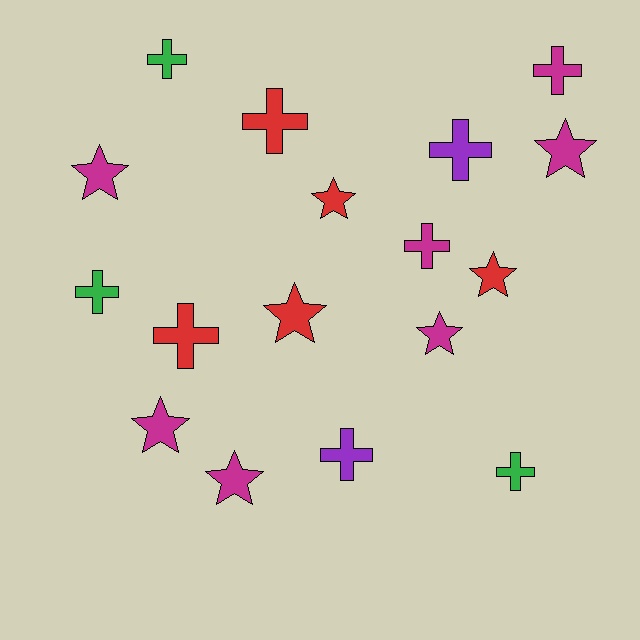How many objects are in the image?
There are 17 objects.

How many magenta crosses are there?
There are 2 magenta crosses.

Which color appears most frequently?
Magenta, with 7 objects.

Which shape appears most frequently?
Cross, with 9 objects.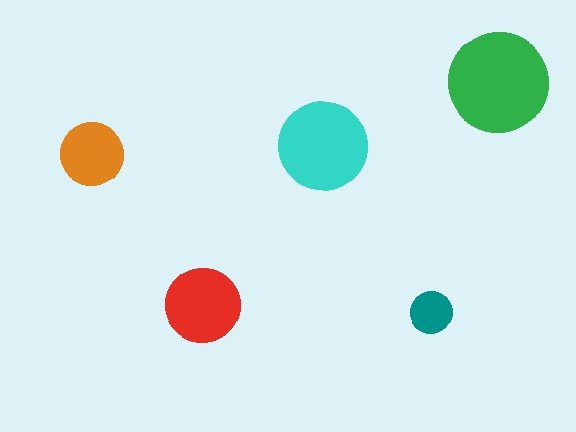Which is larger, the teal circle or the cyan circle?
The cyan one.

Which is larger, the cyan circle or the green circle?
The green one.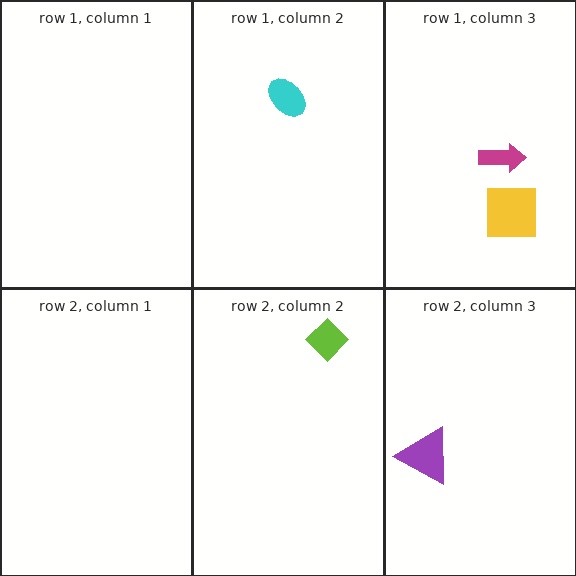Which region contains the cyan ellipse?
The row 1, column 2 region.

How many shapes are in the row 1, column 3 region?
2.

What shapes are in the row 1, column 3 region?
The yellow square, the magenta arrow.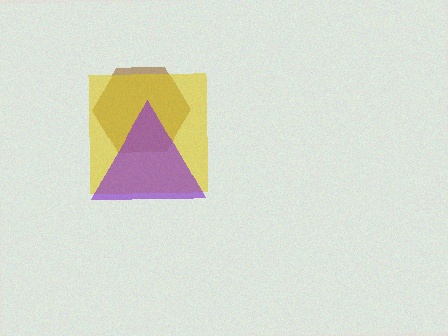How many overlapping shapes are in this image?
There are 3 overlapping shapes in the image.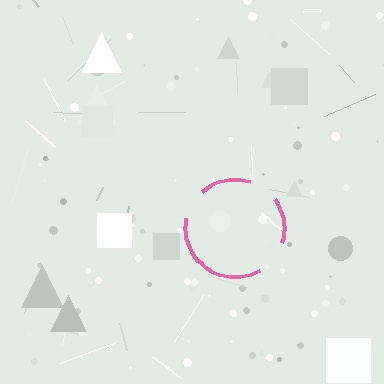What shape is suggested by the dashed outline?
The dashed outline suggests a circle.